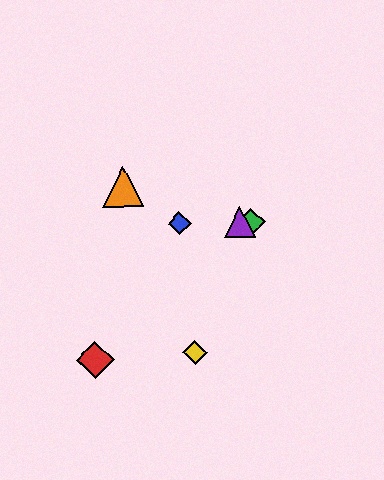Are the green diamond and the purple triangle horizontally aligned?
Yes, both are at y≈222.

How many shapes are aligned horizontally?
3 shapes (the blue diamond, the green diamond, the purple triangle) are aligned horizontally.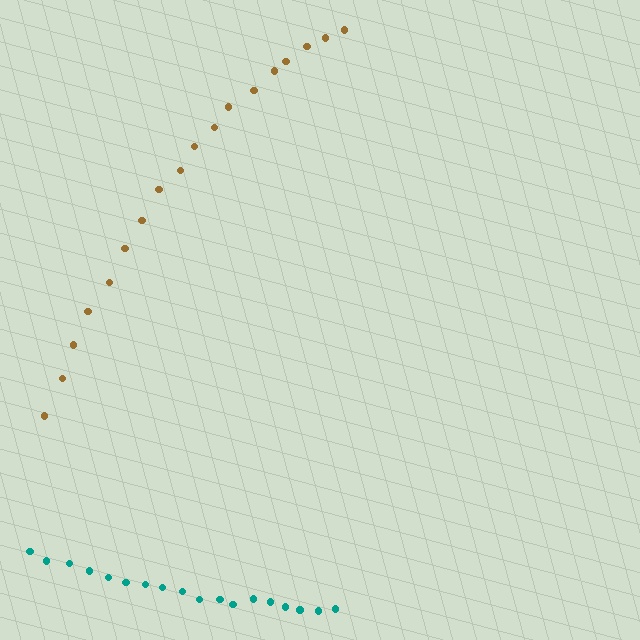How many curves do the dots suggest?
There are 2 distinct paths.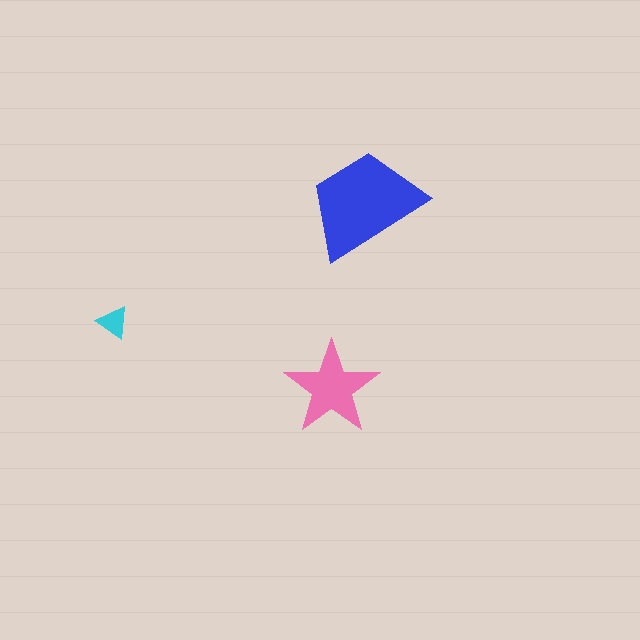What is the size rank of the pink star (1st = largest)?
2nd.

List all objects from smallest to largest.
The cyan triangle, the pink star, the blue trapezoid.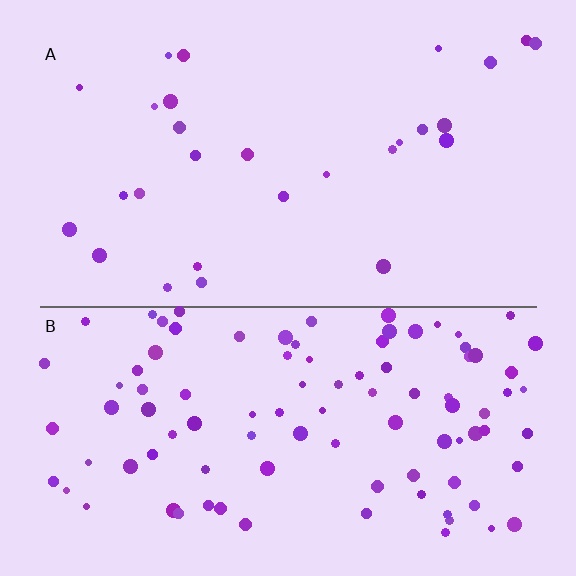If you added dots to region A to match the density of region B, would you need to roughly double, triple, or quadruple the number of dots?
Approximately quadruple.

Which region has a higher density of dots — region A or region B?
B (the bottom).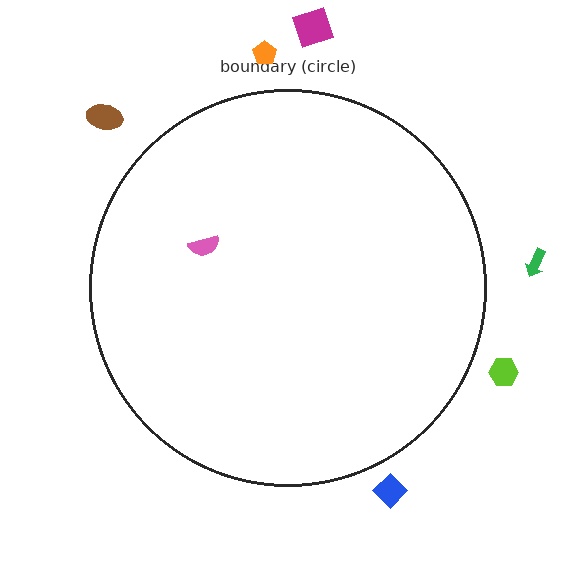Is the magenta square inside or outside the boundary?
Outside.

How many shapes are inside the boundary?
1 inside, 6 outside.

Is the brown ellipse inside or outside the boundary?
Outside.